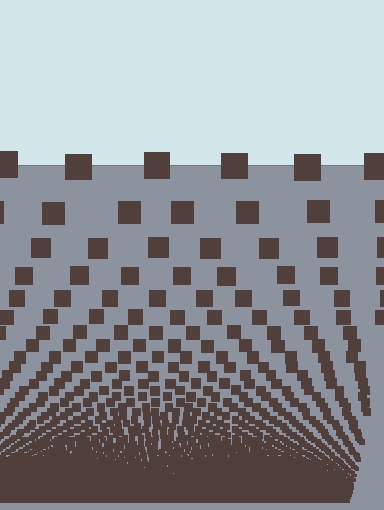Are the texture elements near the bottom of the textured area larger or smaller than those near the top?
Smaller. The gradient is inverted — elements near the bottom are smaller and denser.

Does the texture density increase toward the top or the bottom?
Density increases toward the bottom.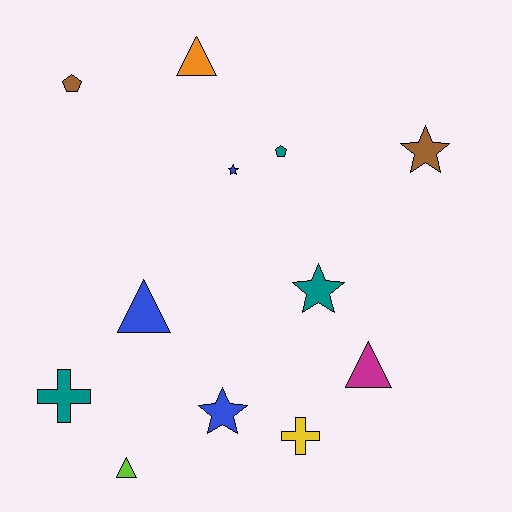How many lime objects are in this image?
There is 1 lime object.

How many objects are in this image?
There are 12 objects.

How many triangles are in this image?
There are 4 triangles.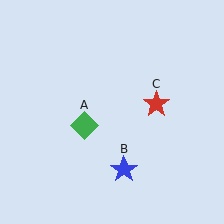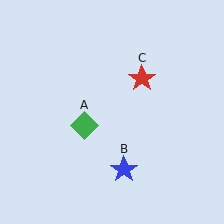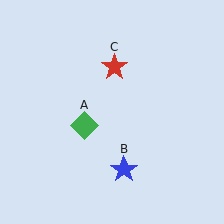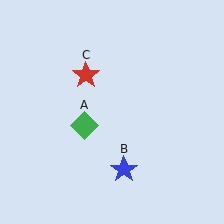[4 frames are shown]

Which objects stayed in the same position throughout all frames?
Green diamond (object A) and blue star (object B) remained stationary.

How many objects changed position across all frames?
1 object changed position: red star (object C).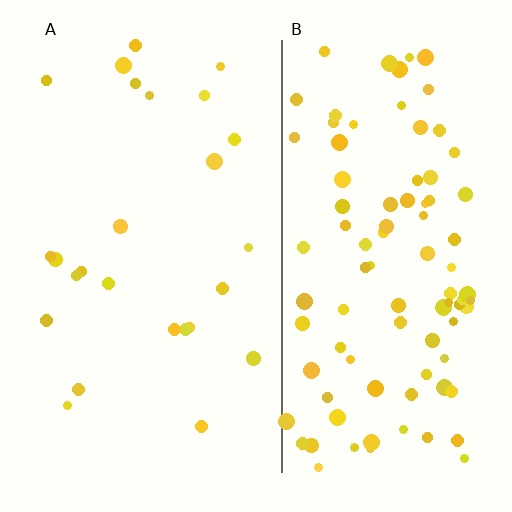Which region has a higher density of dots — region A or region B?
B (the right).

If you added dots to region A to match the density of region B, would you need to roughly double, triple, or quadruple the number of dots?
Approximately quadruple.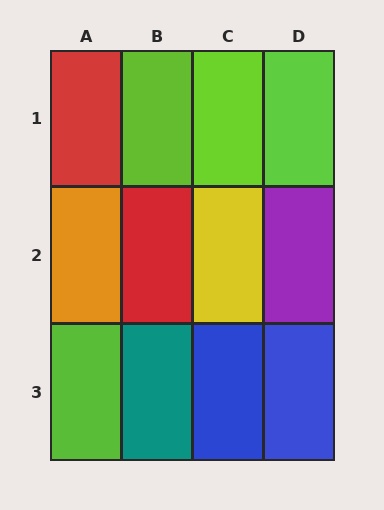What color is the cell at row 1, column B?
Lime.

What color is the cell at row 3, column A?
Lime.